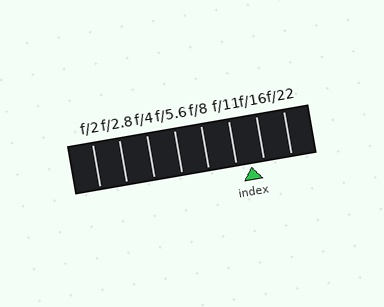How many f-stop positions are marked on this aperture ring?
There are 8 f-stop positions marked.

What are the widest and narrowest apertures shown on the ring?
The widest aperture shown is f/2 and the narrowest is f/22.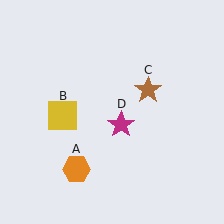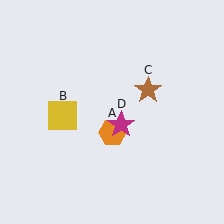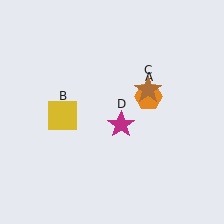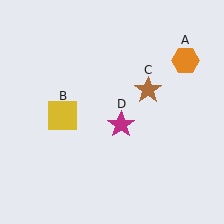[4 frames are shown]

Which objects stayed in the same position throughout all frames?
Yellow square (object B) and brown star (object C) and magenta star (object D) remained stationary.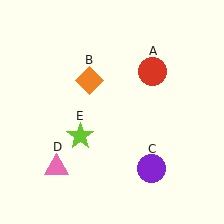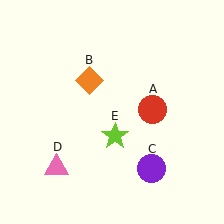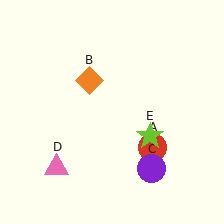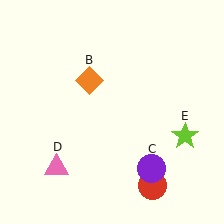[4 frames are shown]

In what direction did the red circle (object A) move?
The red circle (object A) moved down.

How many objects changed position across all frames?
2 objects changed position: red circle (object A), lime star (object E).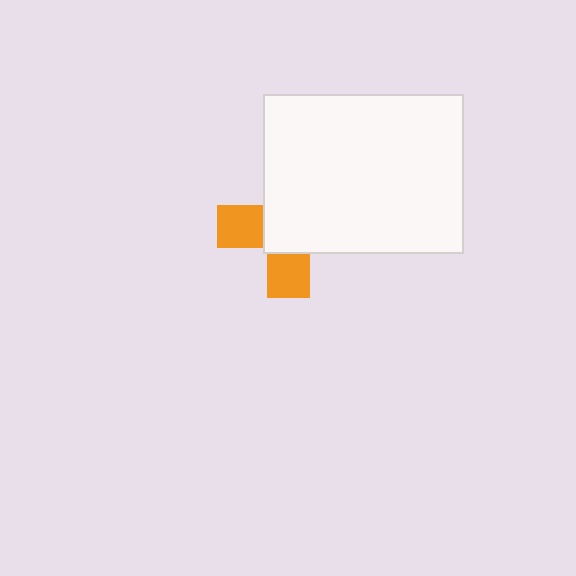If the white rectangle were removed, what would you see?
You would see the complete orange cross.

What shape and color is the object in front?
The object in front is a white rectangle.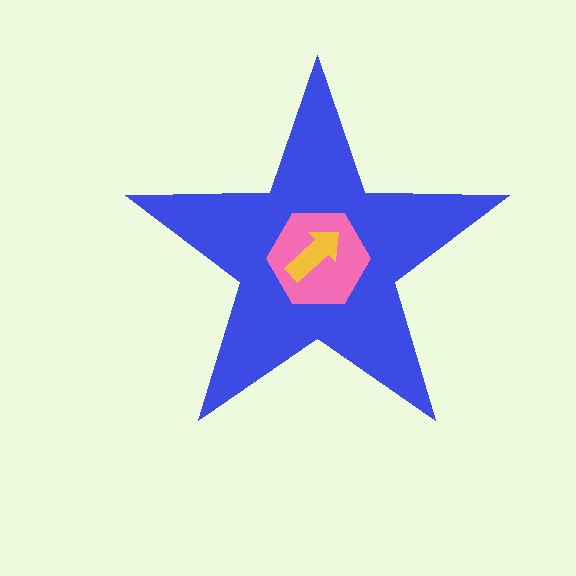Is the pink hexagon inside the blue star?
Yes.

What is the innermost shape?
The yellow arrow.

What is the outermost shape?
The blue star.